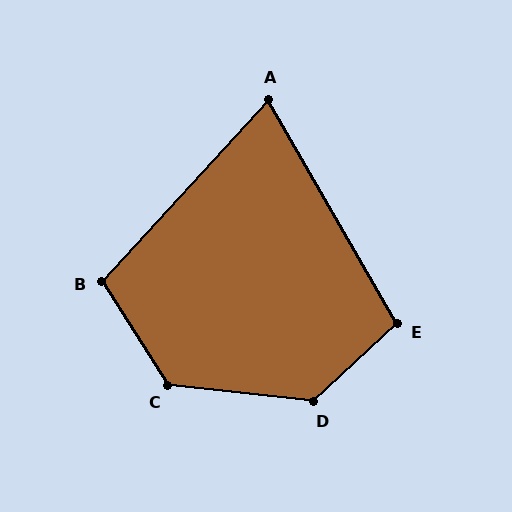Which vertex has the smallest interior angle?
A, at approximately 72 degrees.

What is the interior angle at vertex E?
Approximately 103 degrees (obtuse).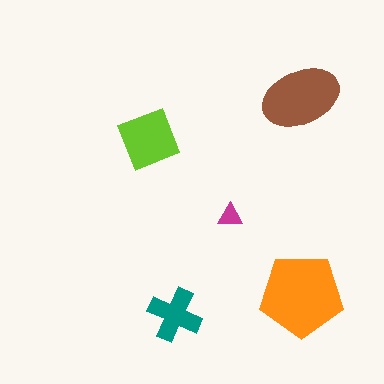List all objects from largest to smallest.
The orange pentagon, the brown ellipse, the lime diamond, the teal cross, the magenta triangle.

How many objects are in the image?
There are 5 objects in the image.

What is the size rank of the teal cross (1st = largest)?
4th.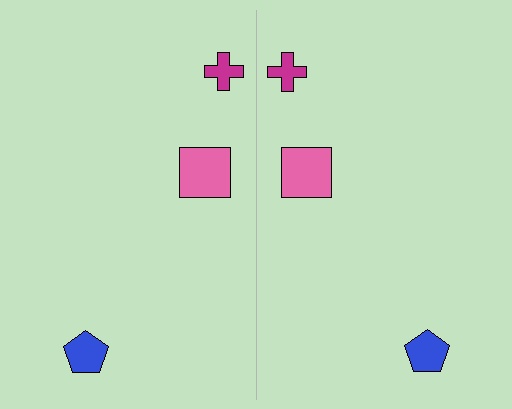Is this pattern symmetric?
Yes, this pattern has bilateral (reflection) symmetry.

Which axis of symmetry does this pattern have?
The pattern has a vertical axis of symmetry running through the center of the image.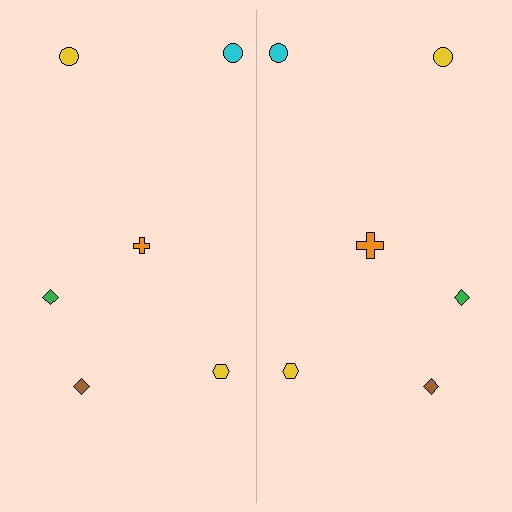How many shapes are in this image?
There are 12 shapes in this image.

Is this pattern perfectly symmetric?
No, the pattern is not perfectly symmetric. The orange cross on the right side has a different size than its mirror counterpart.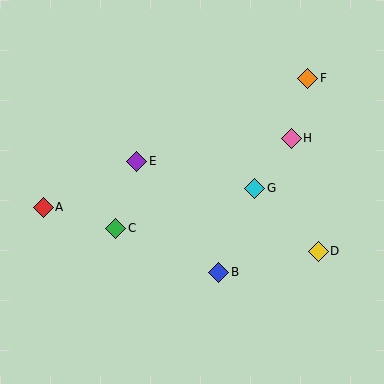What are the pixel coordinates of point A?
Point A is at (43, 207).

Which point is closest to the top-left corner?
Point A is closest to the top-left corner.